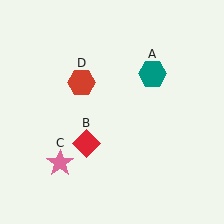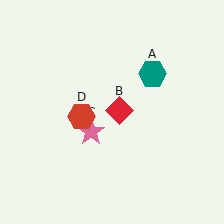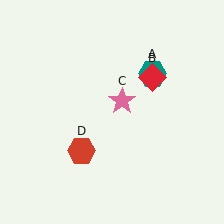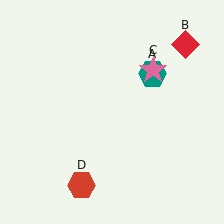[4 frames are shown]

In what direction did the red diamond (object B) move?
The red diamond (object B) moved up and to the right.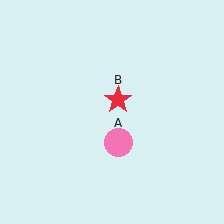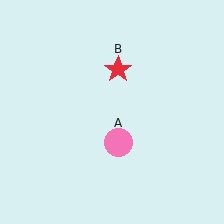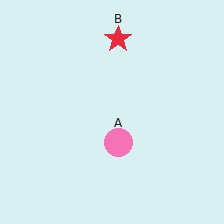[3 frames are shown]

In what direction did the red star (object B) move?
The red star (object B) moved up.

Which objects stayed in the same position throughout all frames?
Pink circle (object A) remained stationary.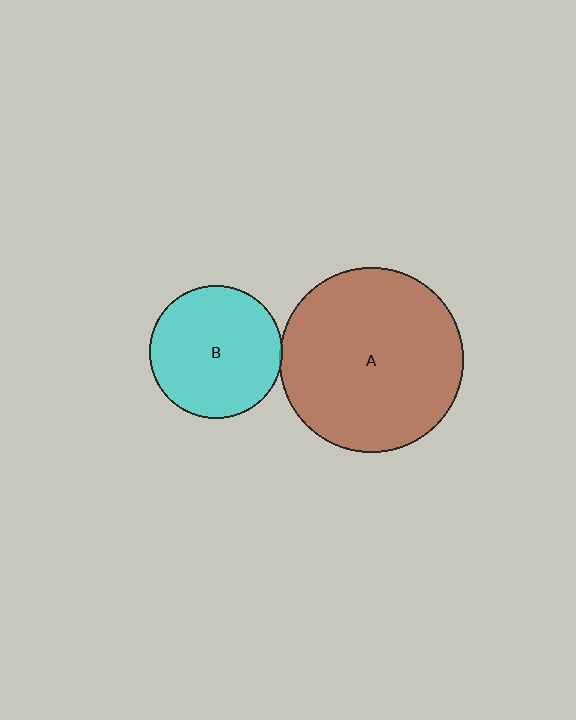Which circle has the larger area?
Circle A (brown).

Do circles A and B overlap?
Yes.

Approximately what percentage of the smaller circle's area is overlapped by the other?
Approximately 5%.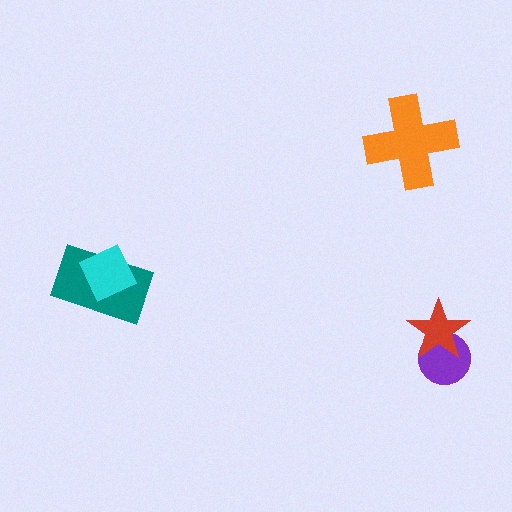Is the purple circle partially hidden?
Yes, it is partially covered by another shape.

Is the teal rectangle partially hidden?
Yes, it is partially covered by another shape.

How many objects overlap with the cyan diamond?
1 object overlaps with the cyan diamond.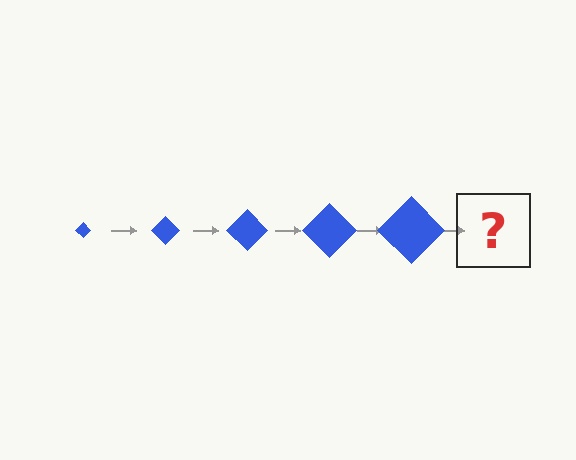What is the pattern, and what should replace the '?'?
The pattern is that the diamond gets progressively larger each step. The '?' should be a blue diamond, larger than the previous one.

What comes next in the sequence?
The next element should be a blue diamond, larger than the previous one.